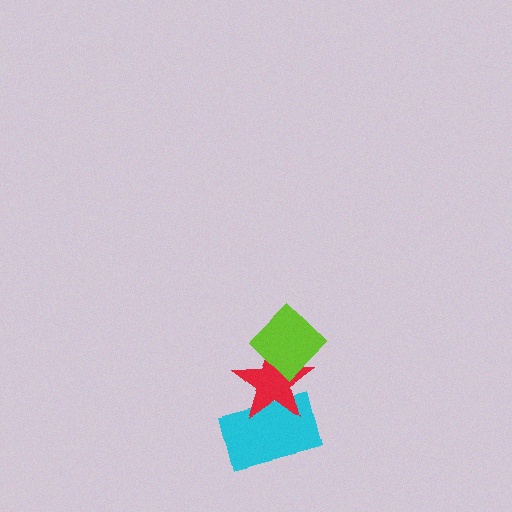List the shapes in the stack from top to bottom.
From top to bottom: the lime diamond, the red star, the cyan rectangle.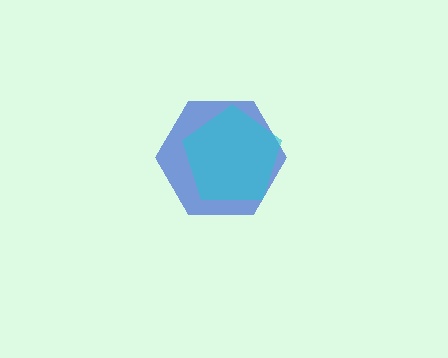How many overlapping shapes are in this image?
There are 2 overlapping shapes in the image.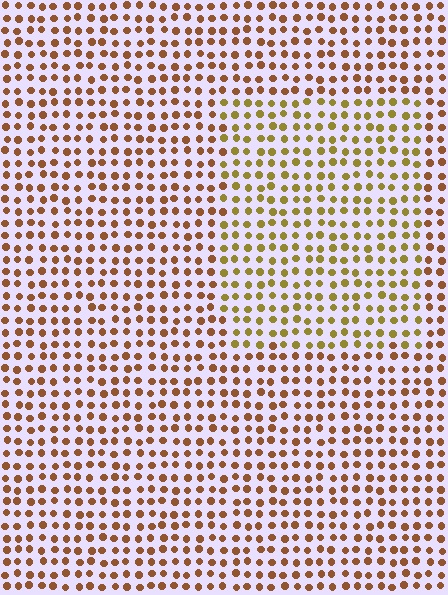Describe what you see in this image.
The image is filled with small brown elements in a uniform arrangement. A rectangle-shaped region is visible where the elements are tinted to a slightly different hue, forming a subtle color boundary.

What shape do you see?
I see a rectangle.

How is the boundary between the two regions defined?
The boundary is defined purely by a slight shift in hue (about 31 degrees). Spacing, size, and orientation are identical on both sides.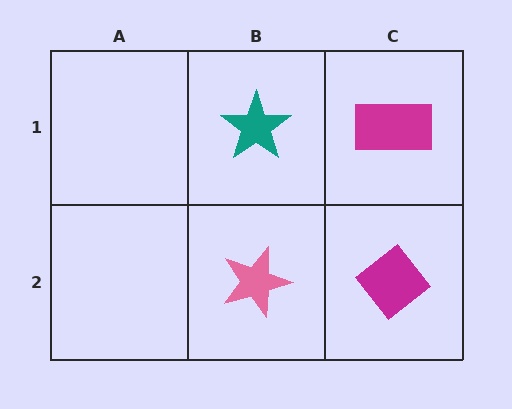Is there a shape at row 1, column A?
No, that cell is empty.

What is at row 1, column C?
A magenta rectangle.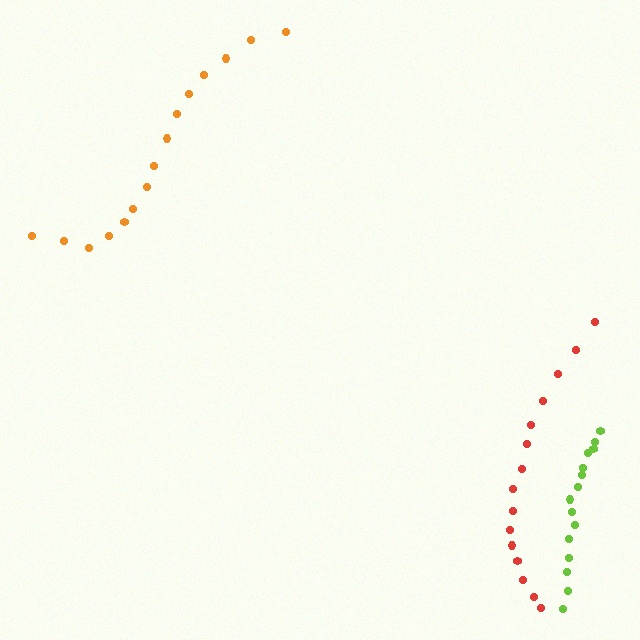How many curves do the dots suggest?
There are 3 distinct paths.